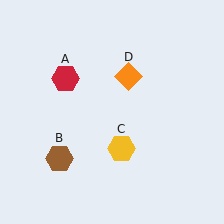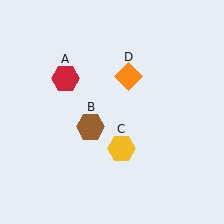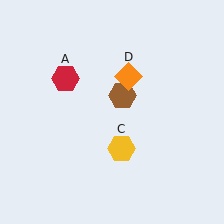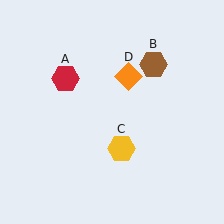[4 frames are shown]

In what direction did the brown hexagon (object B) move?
The brown hexagon (object B) moved up and to the right.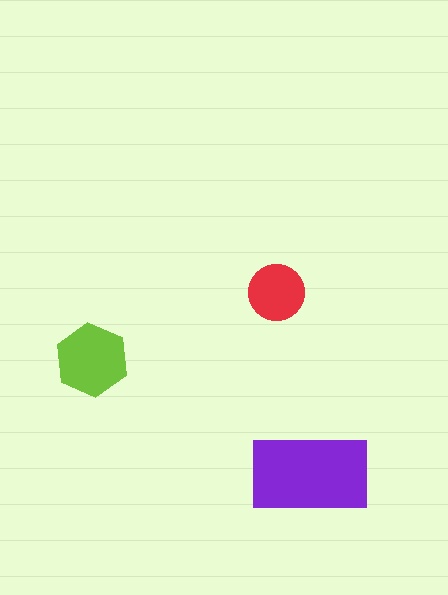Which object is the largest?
The purple rectangle.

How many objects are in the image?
There are 3 objects in the image.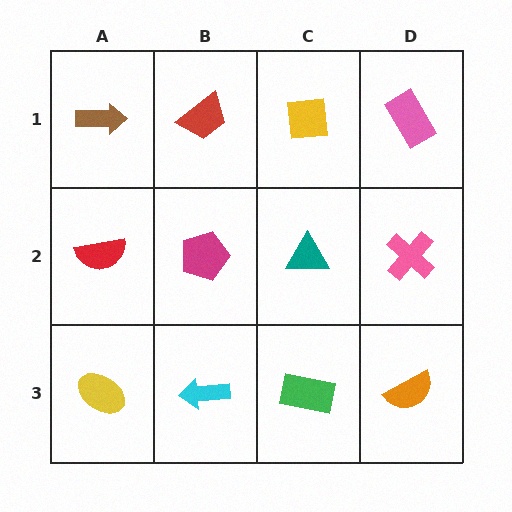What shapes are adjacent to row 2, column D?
A pink rectangle (row 1, column D), an orange semicircle (row 3, column D), a teal triangle (row 2, column C).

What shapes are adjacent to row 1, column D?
A pink cross (row 2, column D), a yellow square (row 1, column C).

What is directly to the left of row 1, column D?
A yellow square.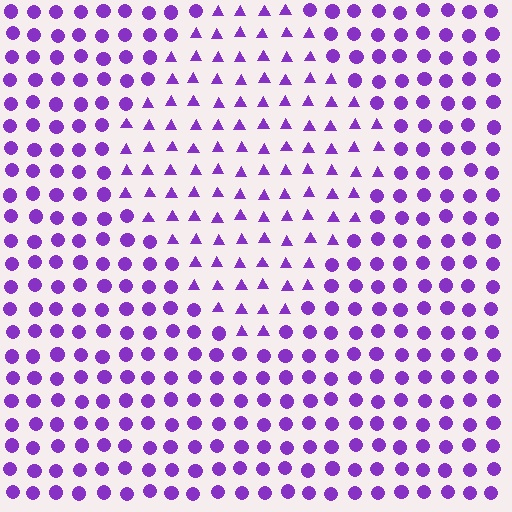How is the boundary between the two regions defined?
The boundary is defined by a change in element shape: triangles inside vs. circles outside. All elements share the same color and spacing.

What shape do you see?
I see a diamond.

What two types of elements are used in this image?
The image uses triangles inside the diamond region and circles outside it.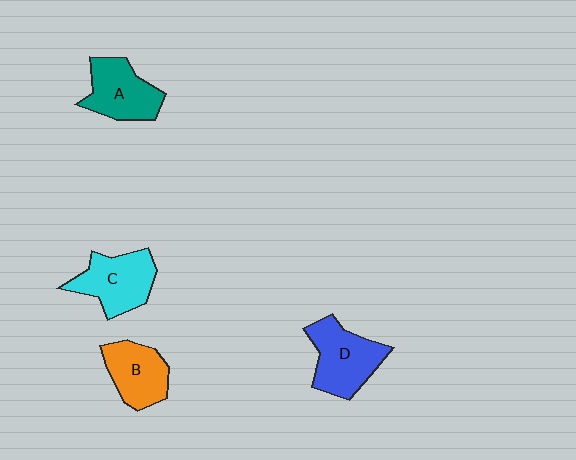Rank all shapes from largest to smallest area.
From largest to smallest: D (blue), C (cyan), A (teal), B (orange).